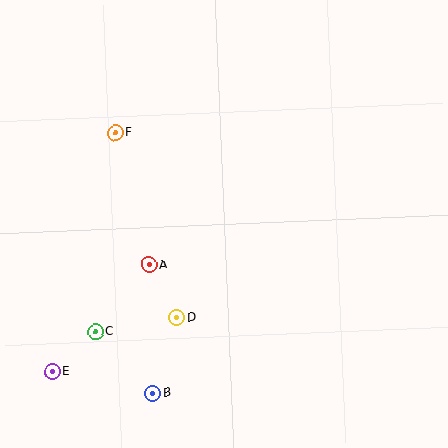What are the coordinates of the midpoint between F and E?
The midpoint between F and E is at (84, 252).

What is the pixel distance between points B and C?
The distance between B and C is 84 pixels.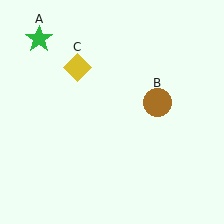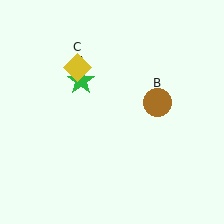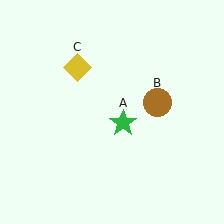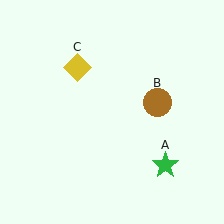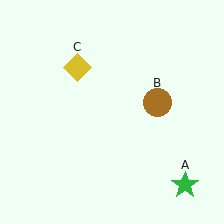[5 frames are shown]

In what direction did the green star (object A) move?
The green star (object A) moved down and to the right.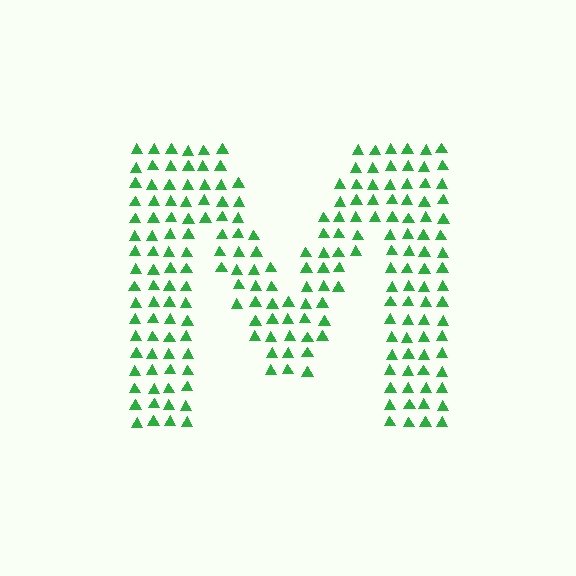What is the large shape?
The large shape is the letter M.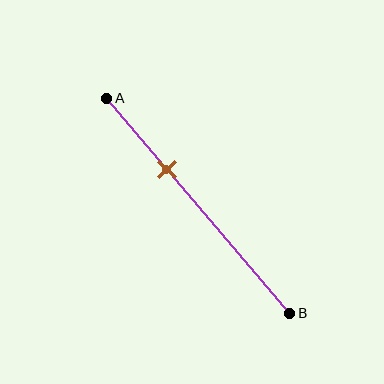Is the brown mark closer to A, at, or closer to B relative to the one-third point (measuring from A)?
The brown mark is approximately at the one-third point of segment AB.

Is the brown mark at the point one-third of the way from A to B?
Yes, the mark is approximately at the one-third point.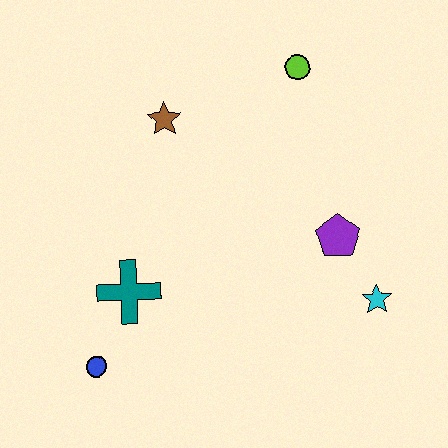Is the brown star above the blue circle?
Yes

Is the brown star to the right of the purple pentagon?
No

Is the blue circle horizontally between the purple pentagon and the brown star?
No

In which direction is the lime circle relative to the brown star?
The lime circle is to the right of the brown star.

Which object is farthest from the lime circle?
The blue circle is farthest from the lime circle.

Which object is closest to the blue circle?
The teal cross is closest to the blue circle.